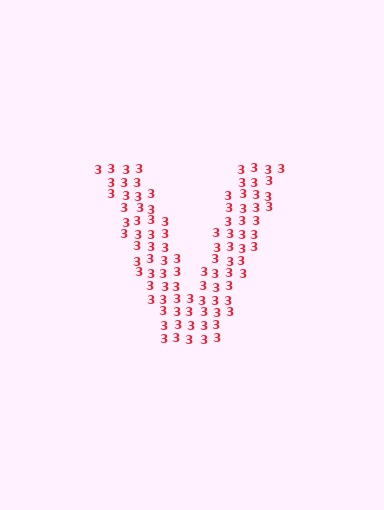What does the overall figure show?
The overall figure shows the letter V.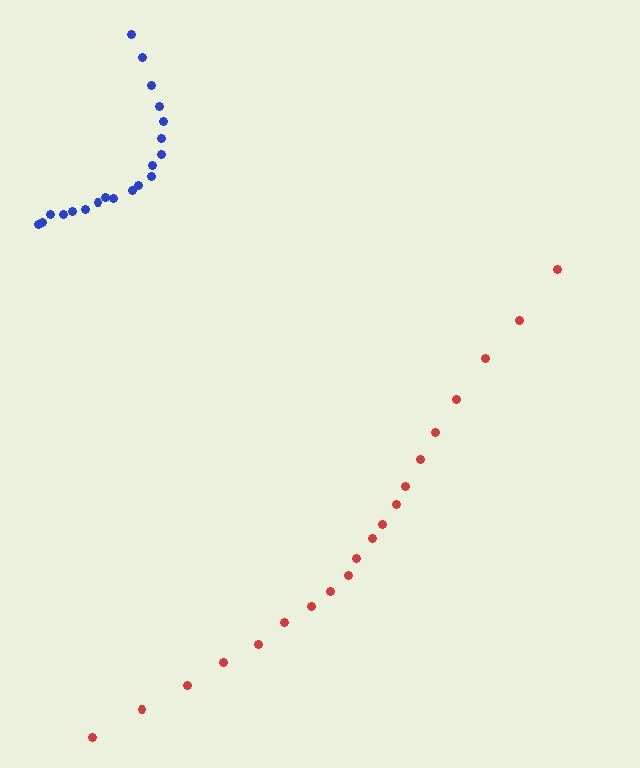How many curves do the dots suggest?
There are 2 distinct paths.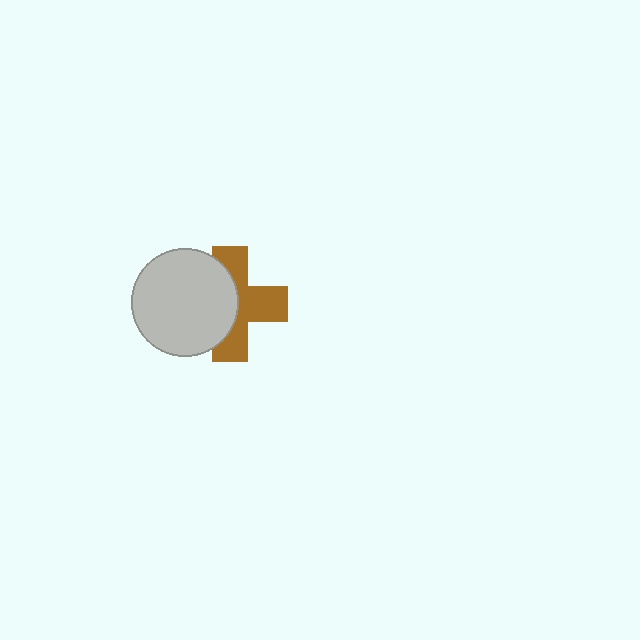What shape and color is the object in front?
The object in front is a light gray circle.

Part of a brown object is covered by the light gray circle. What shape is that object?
It is a cross.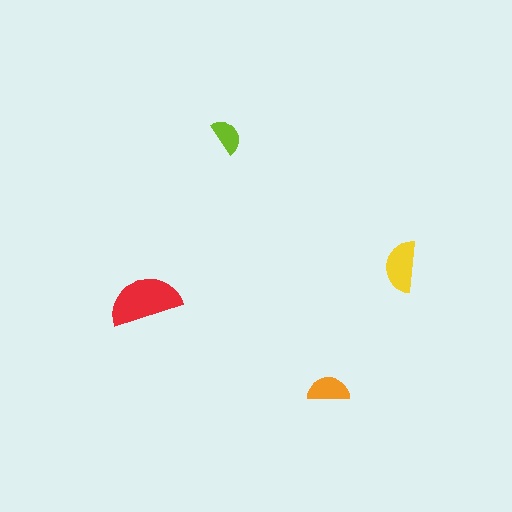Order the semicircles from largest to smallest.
the red one, the yellow one, the orange one, the lime one.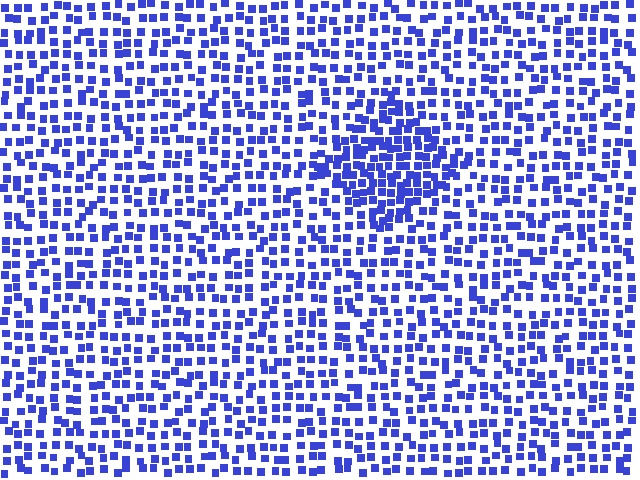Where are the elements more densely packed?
The elements are more densely packed inside the diamond boundary.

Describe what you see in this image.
The image contains small blue elements arranged at two different densities. A diamond-shaped region is visible where the elements are more densely packed than the surrounding area.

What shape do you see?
I see a diamond.